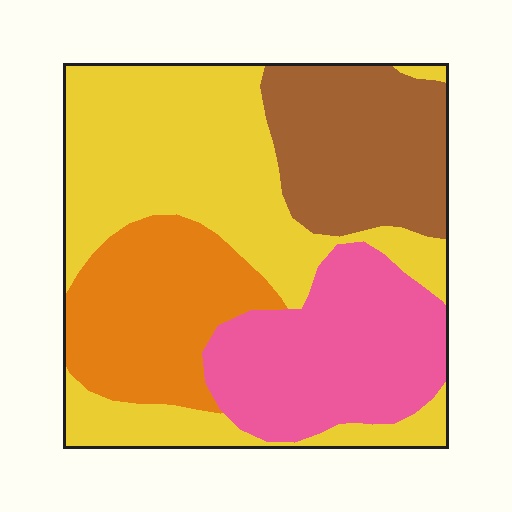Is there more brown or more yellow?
Yellow.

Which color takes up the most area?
Yellow, at roughly 40%.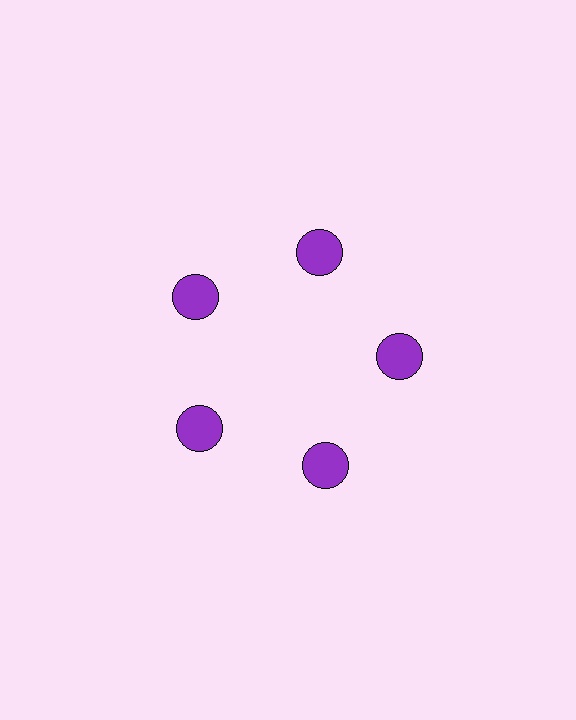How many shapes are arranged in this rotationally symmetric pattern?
There are 5 shapes, arranged in 5 groups of 1.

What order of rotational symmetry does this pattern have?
This pattern has 5-fold rotational symmetry.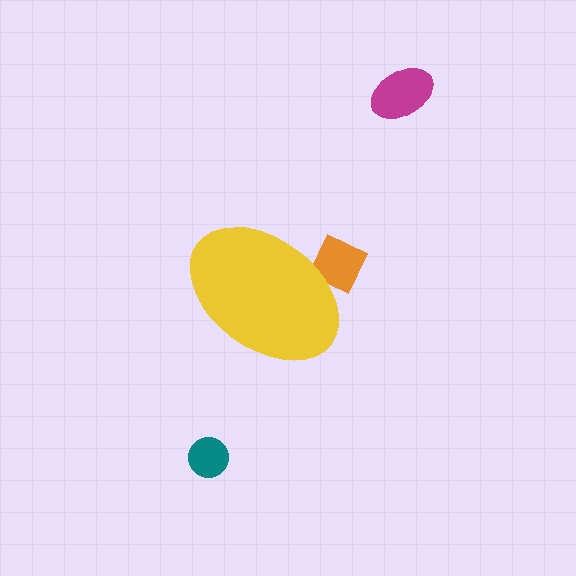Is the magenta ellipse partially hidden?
No, the magenta ellipse is fully visible.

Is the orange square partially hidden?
Yes, the orange square is partially hidden behind the yellow ellipse.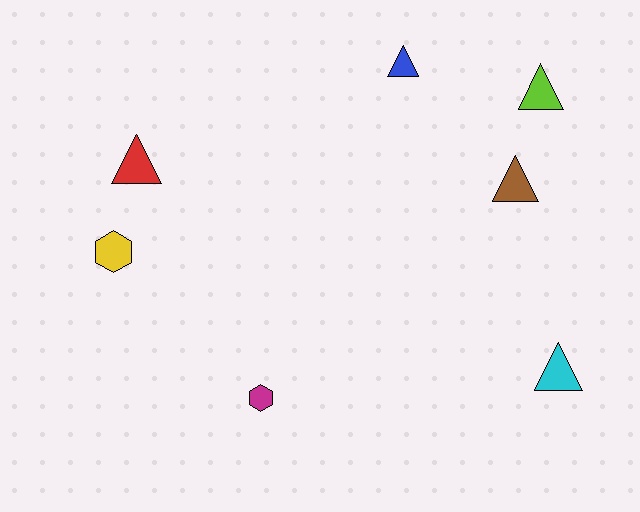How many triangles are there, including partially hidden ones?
There are 5 triangles.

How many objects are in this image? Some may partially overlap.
There are 7 objects.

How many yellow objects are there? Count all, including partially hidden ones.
There is 1 yellow object.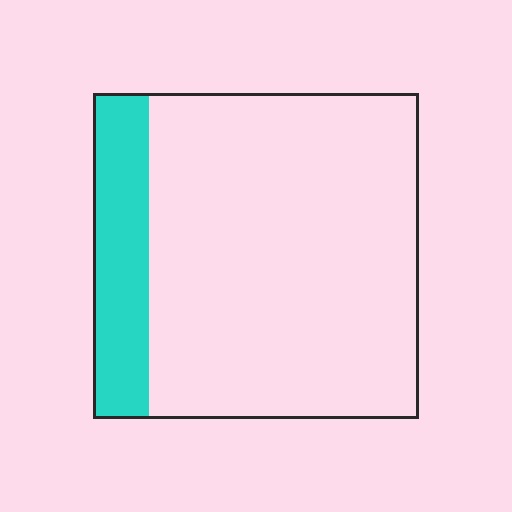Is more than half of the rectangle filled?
No.